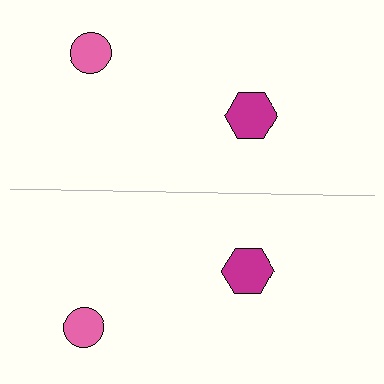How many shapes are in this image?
There are 4 shapes in this image.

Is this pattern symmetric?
Yes, this pattern has bilateral (reflection) symmetry.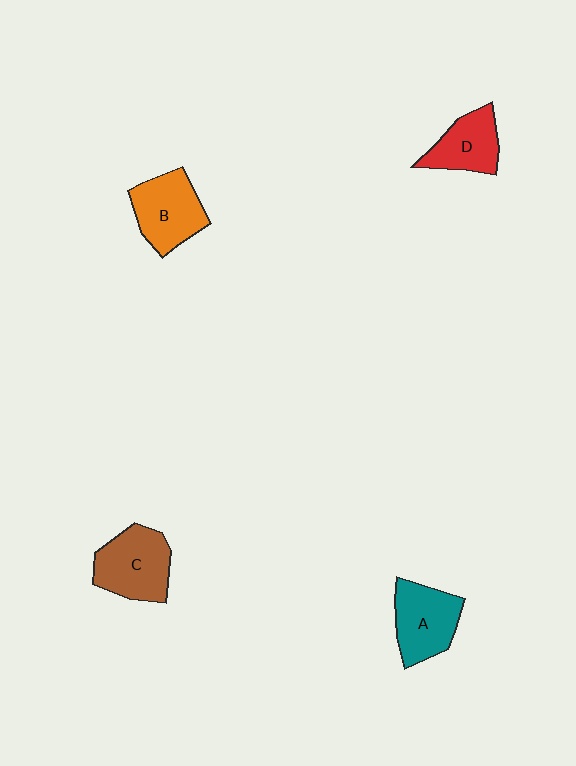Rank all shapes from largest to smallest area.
From largest to smallest: C (brown), B (orange), A (teal), D (red).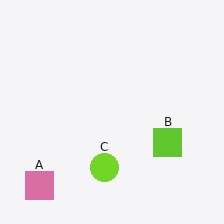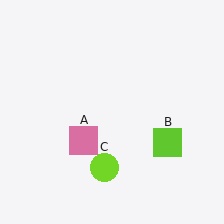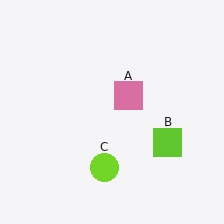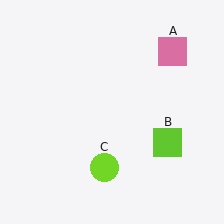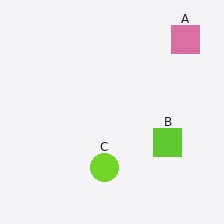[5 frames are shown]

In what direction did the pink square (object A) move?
The pink square (object A) moved up and to the right.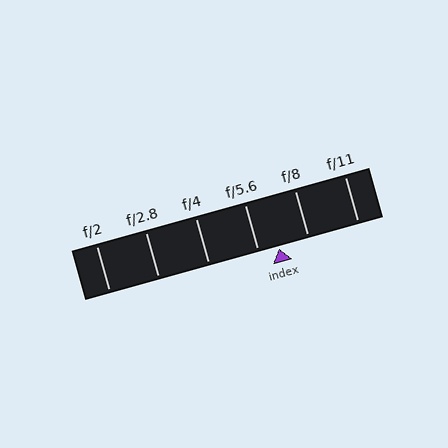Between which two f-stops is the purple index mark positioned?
The index mark is between f/5.6 and f/8.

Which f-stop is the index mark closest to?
The index mark is closest to f/5.6.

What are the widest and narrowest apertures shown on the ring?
The widest aperture shown is f/2 and the narrowest is f/11.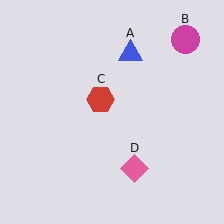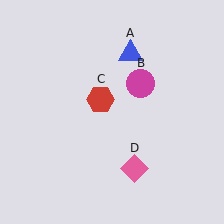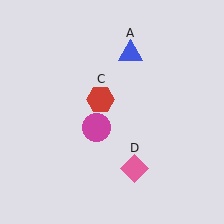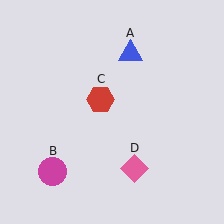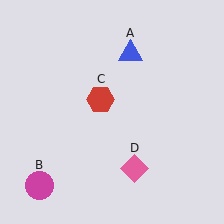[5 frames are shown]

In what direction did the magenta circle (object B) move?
The magenta circle (object B) moved down and to the left.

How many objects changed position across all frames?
1 object changed position: magenta circle (object B).